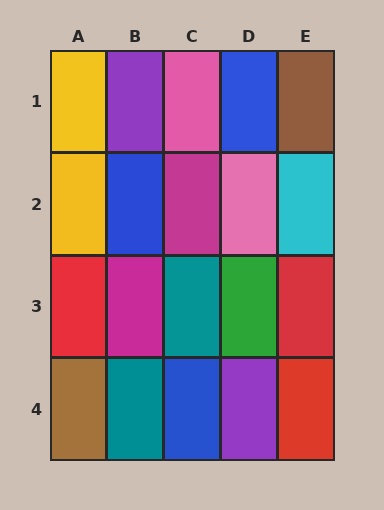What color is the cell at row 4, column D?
Purple.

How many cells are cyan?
1 cell is cyan.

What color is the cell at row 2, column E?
Cyan.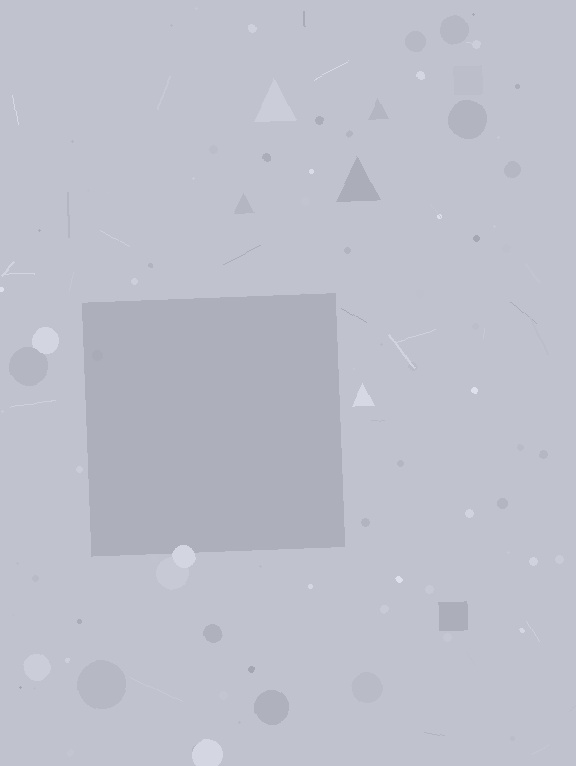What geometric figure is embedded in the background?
A square is embedded in the background.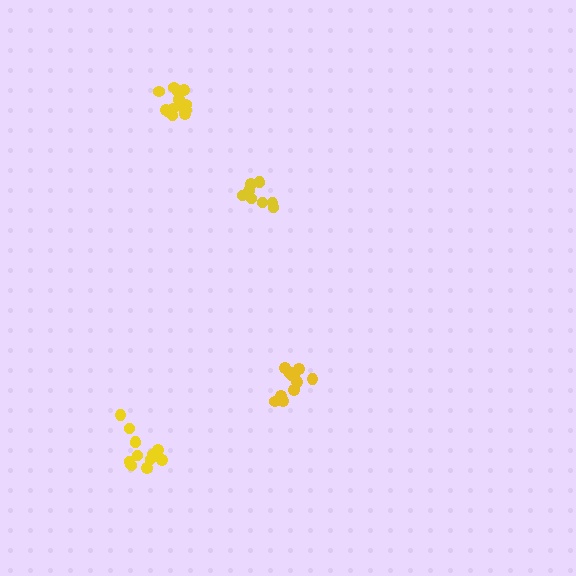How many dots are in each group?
Group 1: 13 dots, Group 2: 13 dots, Group 3: 9 dots, Group 4: 13 dots (48 total).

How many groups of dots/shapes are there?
There are 4 groups.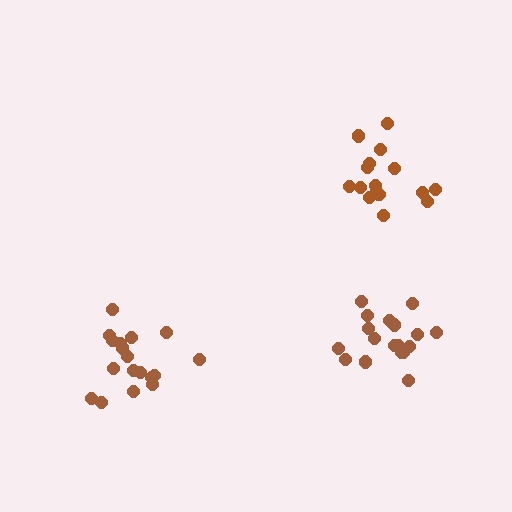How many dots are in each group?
Group 1: 18 dots, Group 2: 18 dots, Group 3: 17 dots (53 total).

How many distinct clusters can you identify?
There are 3 distinct clusters.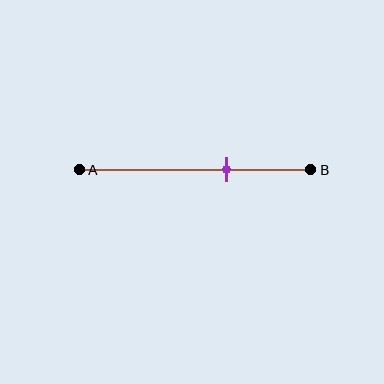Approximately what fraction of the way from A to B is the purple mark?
The purple mark is approximately 65% of the way from A to B.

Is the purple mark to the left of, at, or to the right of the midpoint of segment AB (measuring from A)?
The purple mark is to the right of the midpoint of segment AB.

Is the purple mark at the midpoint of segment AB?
No, the mark is at about 65% from A, not at the 50% midpoint.